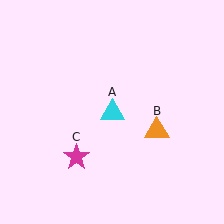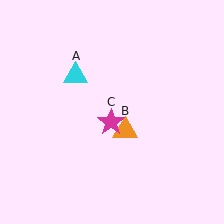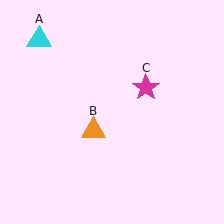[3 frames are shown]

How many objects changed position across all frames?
3 objects changed position: cyan triangle (object A), orange triangle (object B), magenta star (object C).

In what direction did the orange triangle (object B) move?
The orange triangle (object B) moved left.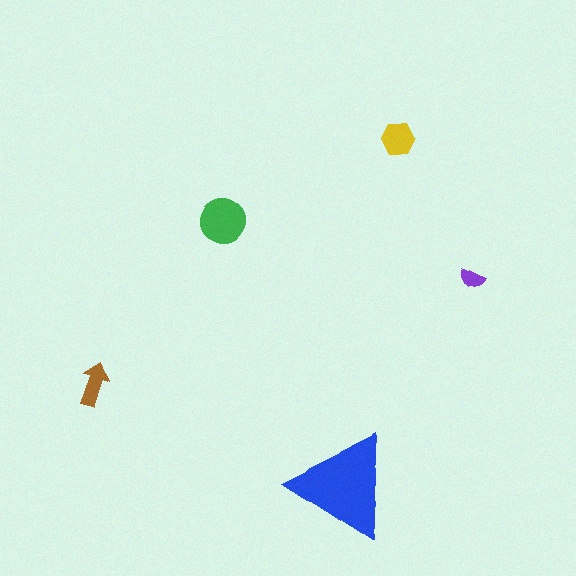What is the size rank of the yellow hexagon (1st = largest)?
3rd.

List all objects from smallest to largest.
The purple semicircle, the brown arrow, the yellow hexagon, the green circle, the blue triangle.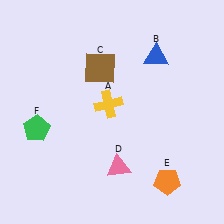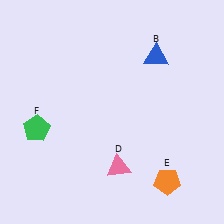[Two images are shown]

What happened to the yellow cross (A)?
The yellow cross (A) was removed in Image 2. It was in the top-left area of Image 1.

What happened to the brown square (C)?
The brown square (C) was removed in Image 2. It was in the top-left area of Image 1.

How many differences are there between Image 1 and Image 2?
There are 2 differences between the two images.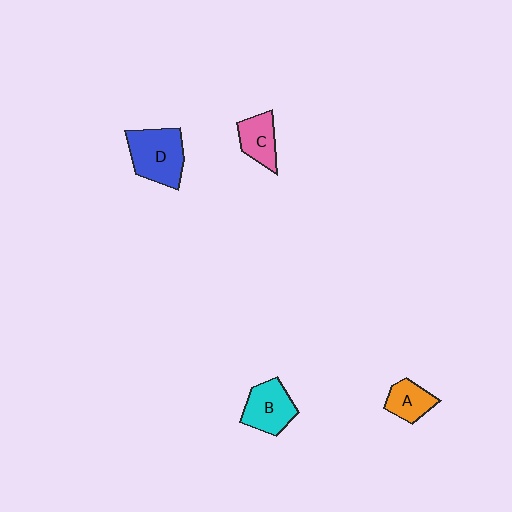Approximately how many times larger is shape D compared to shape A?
Approximately 1.8 times.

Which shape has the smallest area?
Shape A (orange).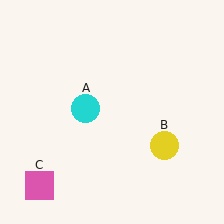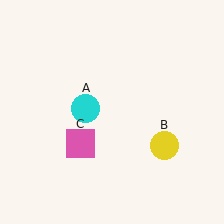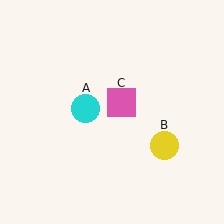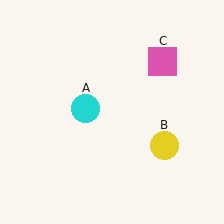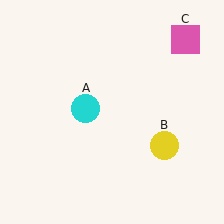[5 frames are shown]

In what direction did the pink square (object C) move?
The pink square (object C) moved up and to the right.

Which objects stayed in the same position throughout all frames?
Cyan circle (object A) and yellow circle (object B) remained stationary.